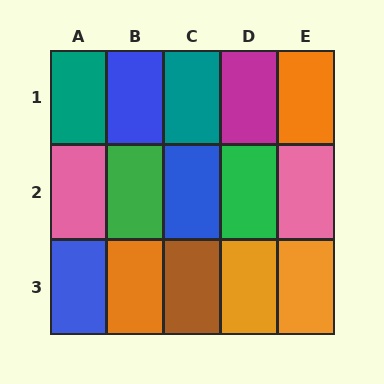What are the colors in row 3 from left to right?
Blue, orange, brown, orange, orange.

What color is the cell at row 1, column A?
Teal.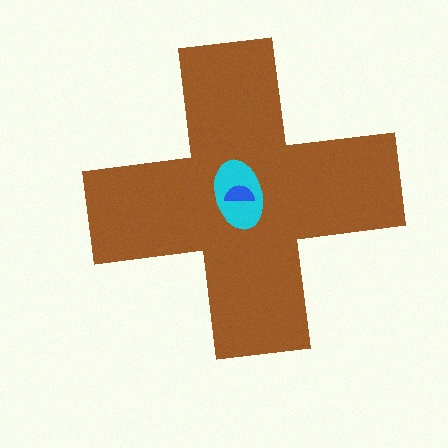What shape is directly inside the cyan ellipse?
The blue semicircle.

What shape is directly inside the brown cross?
The cyan ellipse.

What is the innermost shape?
The blue semicircle.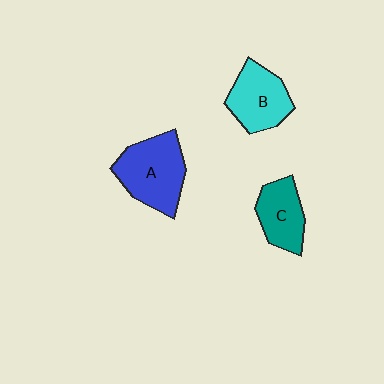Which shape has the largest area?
Shape A (blue).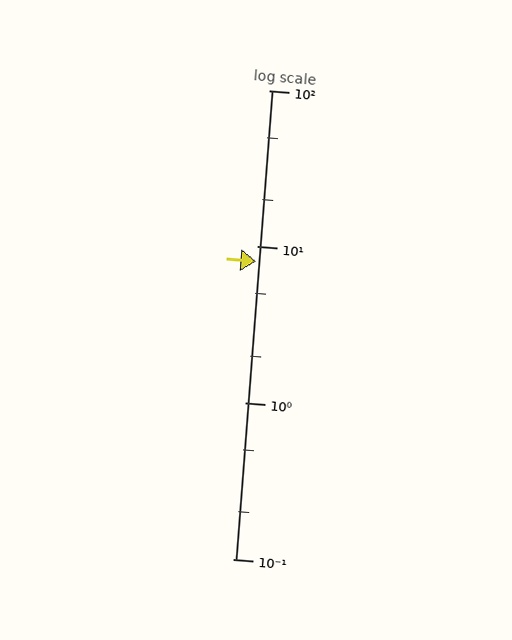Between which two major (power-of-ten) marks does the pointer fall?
The pointer is between 1 and 10.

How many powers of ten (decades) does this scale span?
The scale spans 3 decades, from 0.1 to 100.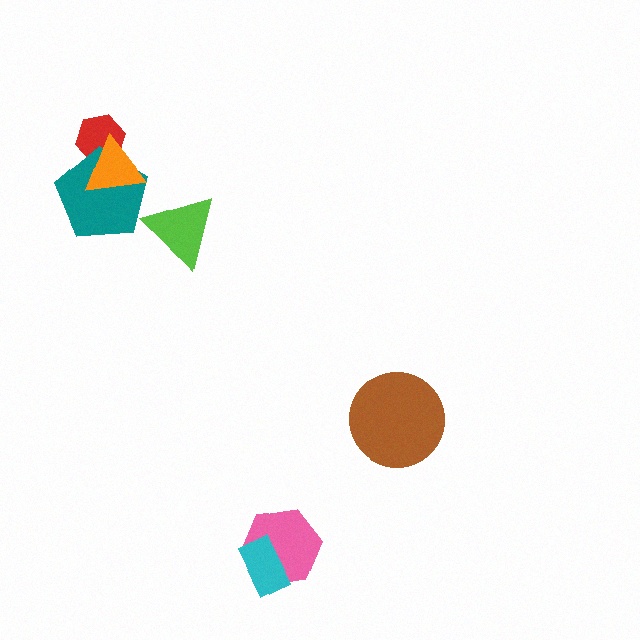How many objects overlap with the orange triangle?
2 objects overlap with the orange triangle.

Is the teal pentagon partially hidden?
Yes, it is partially covered by another shape.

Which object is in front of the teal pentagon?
The orange triangle is in front of the teal pentagon.